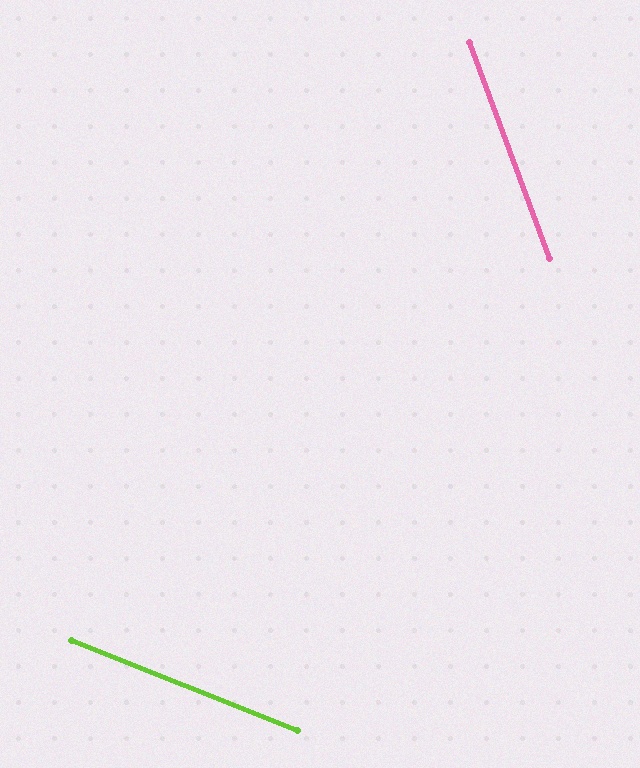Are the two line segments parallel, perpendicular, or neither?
Neither parallel nor perpendicular — they differ by about 48°.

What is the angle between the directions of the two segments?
Approximately 48 degrees.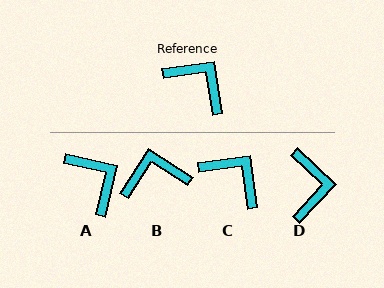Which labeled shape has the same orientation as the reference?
C.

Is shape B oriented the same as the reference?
No, it is off by about 49 degrees.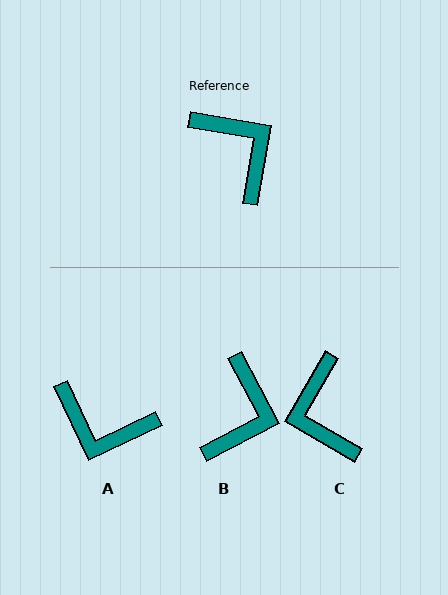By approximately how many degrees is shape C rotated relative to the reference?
Approximately 159 degrees counter-clockwise.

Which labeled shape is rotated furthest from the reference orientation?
C, about 159 degrees away.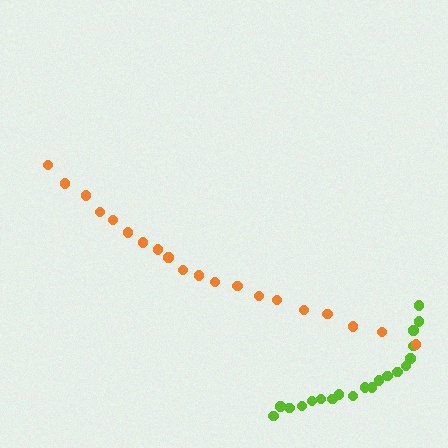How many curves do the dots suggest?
There are 2 distinct paths.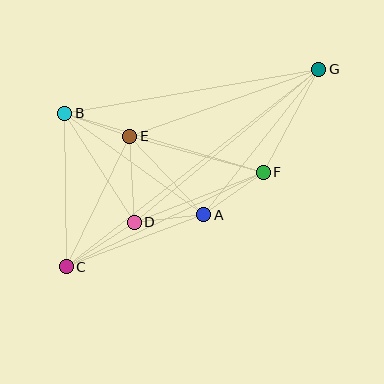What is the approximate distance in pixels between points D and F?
The distance between D and F is approximately 138 pixels.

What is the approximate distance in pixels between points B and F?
The distance between B and F is approximately 207 pixels.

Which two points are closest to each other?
Points B and E are closest to each other.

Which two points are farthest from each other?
Points C and G are farthest from each other.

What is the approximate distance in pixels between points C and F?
The distance between C and F is approximately 218 pixels.